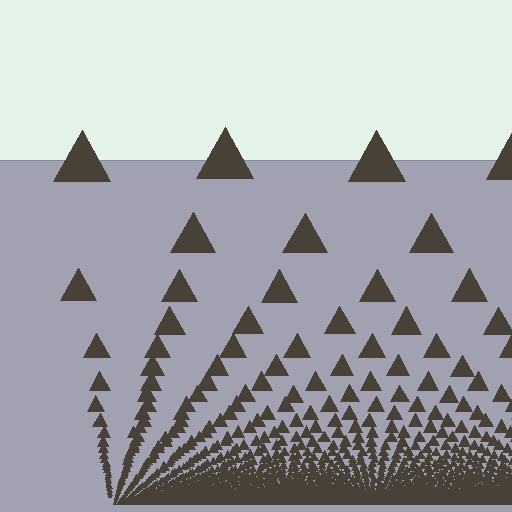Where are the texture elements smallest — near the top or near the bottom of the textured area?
Near the bottom.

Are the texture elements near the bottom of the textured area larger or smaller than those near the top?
Smaller. The gradient is inverted — elements near the bottom are smaller and denser.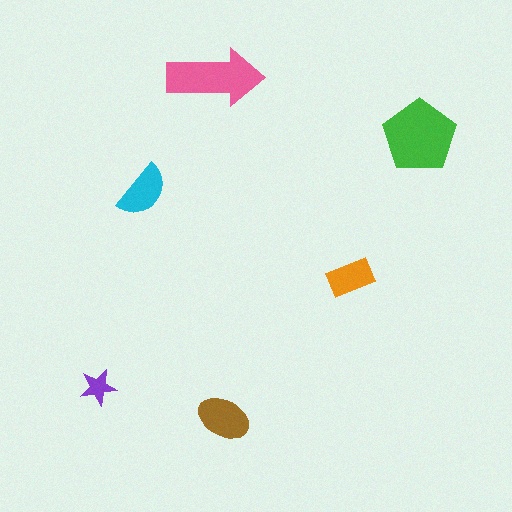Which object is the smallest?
The purple star.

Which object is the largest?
The green pentagon.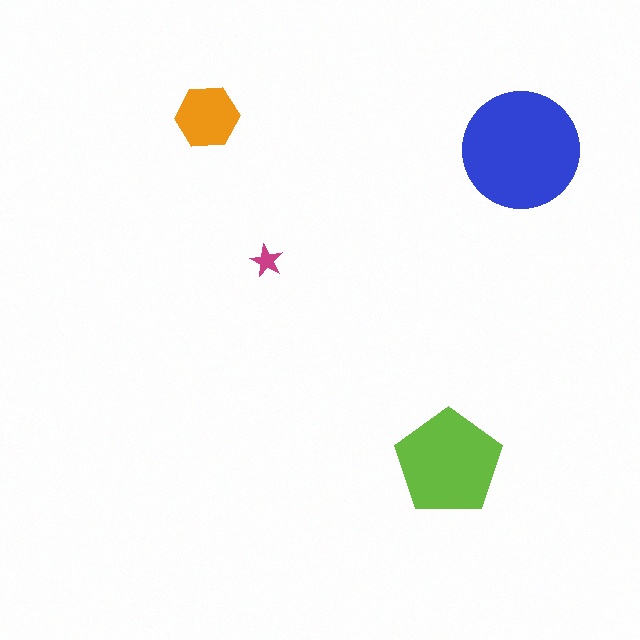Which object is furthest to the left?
The orange hexagon is leftmost.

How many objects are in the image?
There are 4 objects in the image.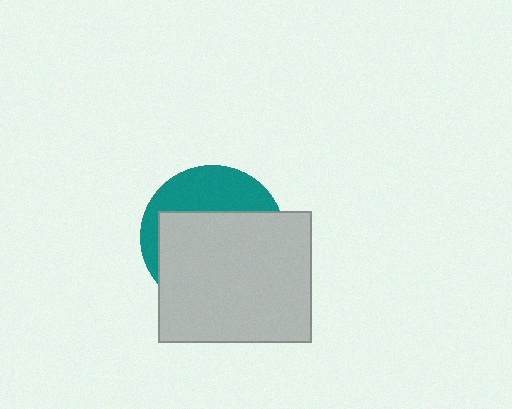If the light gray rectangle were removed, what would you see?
You would see the complete teal circle.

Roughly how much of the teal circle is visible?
A small part of it is visible (roughly 34%).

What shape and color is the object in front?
The object in front is a light gray rectangle.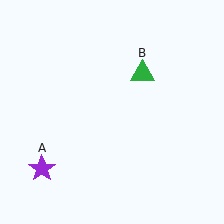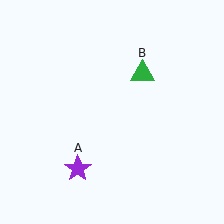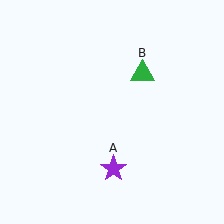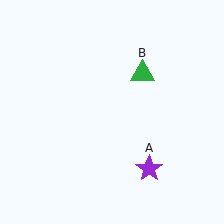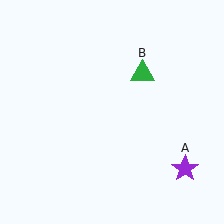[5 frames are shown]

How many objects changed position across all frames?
1 object changed position: purple star (object A).